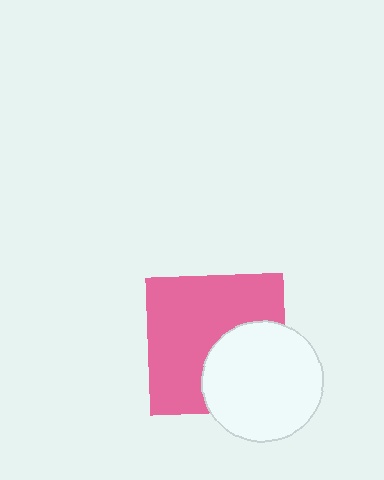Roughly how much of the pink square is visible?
About half of it is visible (roughly 64%).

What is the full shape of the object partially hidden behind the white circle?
The partially hidden object is a pink square.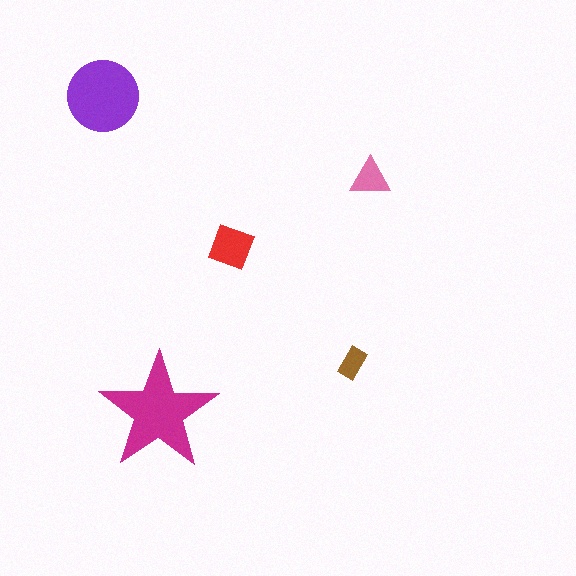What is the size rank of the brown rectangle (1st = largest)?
5th.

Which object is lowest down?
The magenta star is bottommost.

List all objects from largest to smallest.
The magenta star, the purple circle, the red square, the pink triangle, the brown rectangle.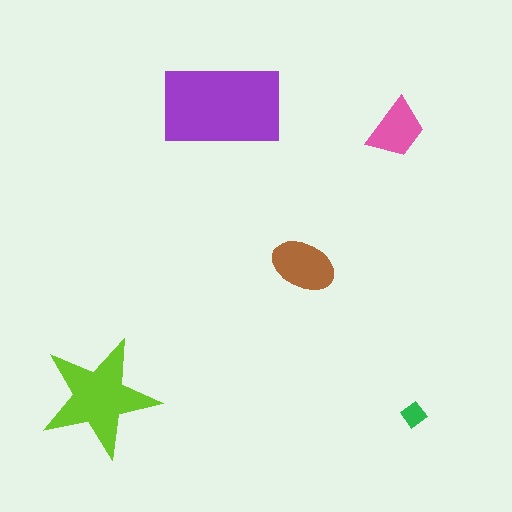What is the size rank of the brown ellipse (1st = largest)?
3rd.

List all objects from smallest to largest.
The green diamond, the pink trapezoid, the brown ellipse, the lime star, the purple rectangle.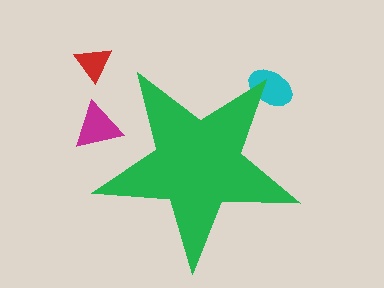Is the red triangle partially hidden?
No, the red triangle is fully visible.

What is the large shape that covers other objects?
A green star.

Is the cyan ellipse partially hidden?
Yes, the cyan ellipse is partially hidden behind the green star.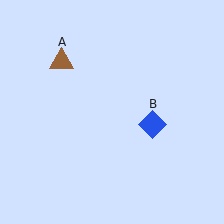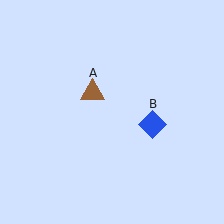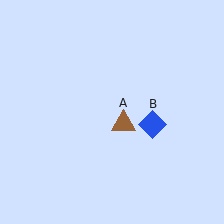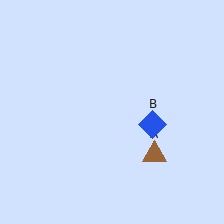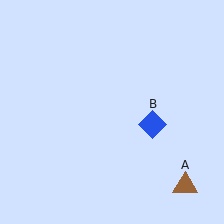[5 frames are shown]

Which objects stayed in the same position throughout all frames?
Blue diamond (object B) remained stationary.